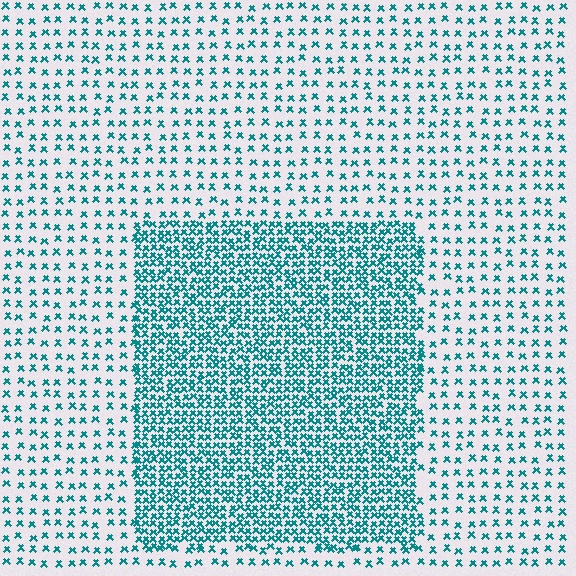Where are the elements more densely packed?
The elements are more densely packed inside the rectangle boundary.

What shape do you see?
I see a rectangle.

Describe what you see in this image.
The image contains small teal elements arranged at two different densities. A rectangle-shaped region is visible where the elements are more densely packed than the surrounding area.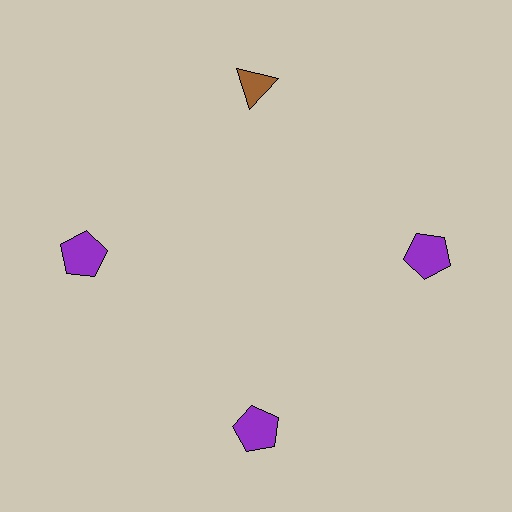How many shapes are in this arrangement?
There are 4 shapes arranged in a ring pattern.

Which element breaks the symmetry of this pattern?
The brown triangle at roughly the 12 o'clock position breaks the symmetry. All other shapes are purple pentagons.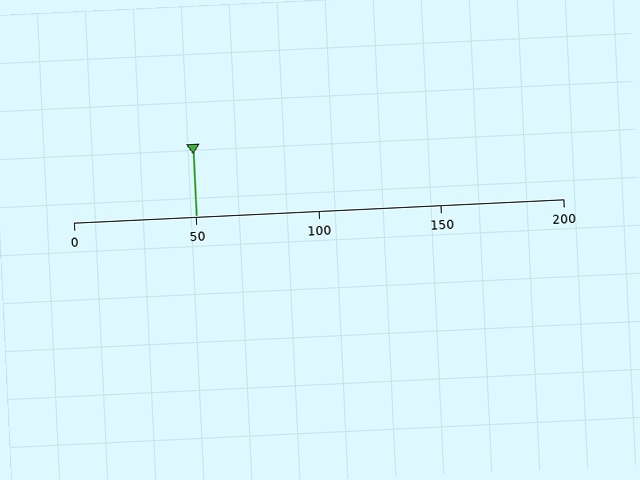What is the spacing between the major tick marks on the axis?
The major ticks are spaced 50 apart.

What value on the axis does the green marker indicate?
The marker indicates approximately 50.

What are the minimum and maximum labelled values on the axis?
The axis runs from 0 to 200.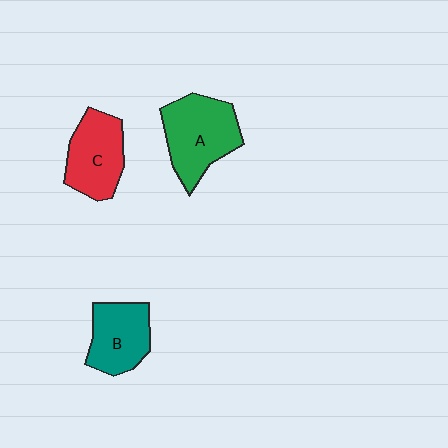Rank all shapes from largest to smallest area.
From largest to smallest: A (green), C (red), B (teal).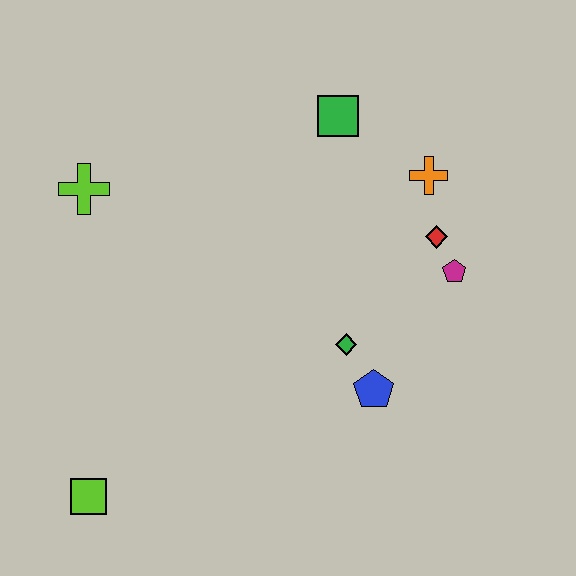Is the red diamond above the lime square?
Yes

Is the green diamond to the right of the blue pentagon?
No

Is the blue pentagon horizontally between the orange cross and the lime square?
Yes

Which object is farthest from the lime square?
The orange cross is farthest from the lime square.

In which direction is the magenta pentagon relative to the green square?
The magenta pentagon is below the green square.